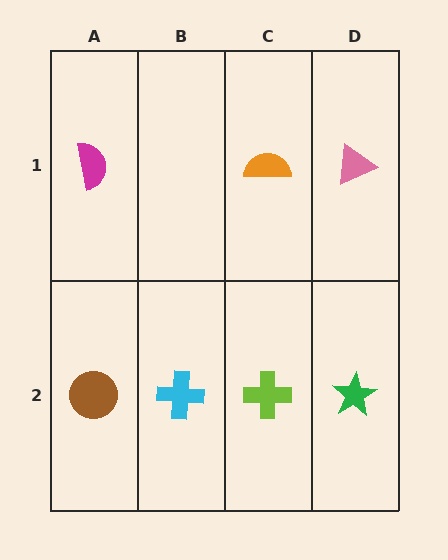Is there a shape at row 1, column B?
No, that cell is empty.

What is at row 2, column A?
A brown circle.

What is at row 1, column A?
A magenta semicircle.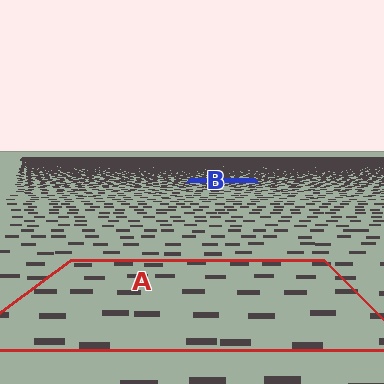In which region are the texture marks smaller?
The texture marks are smaller in region B, because it is farther away.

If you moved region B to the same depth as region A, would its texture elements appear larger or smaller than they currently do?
They would appear larger. At a closer depth, the same texture elements are projected at a bigger on-screen size.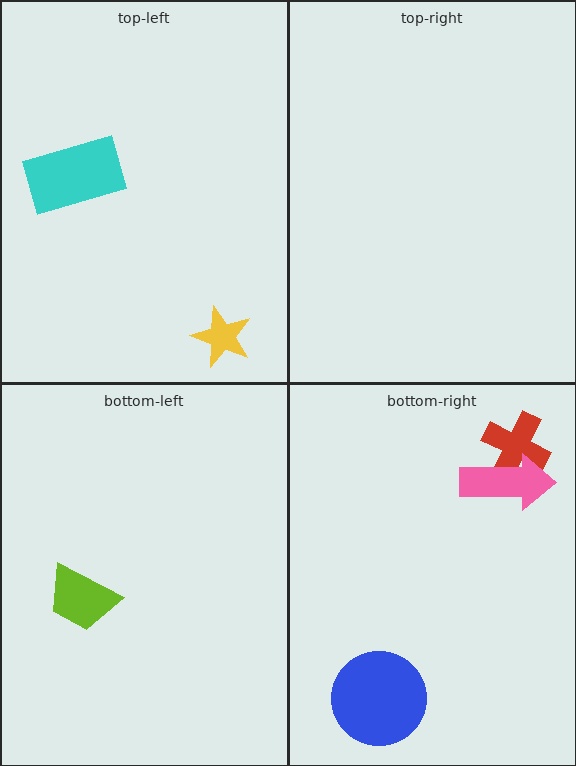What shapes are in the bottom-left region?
The lime trapezoid.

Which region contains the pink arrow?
The bottom-right region.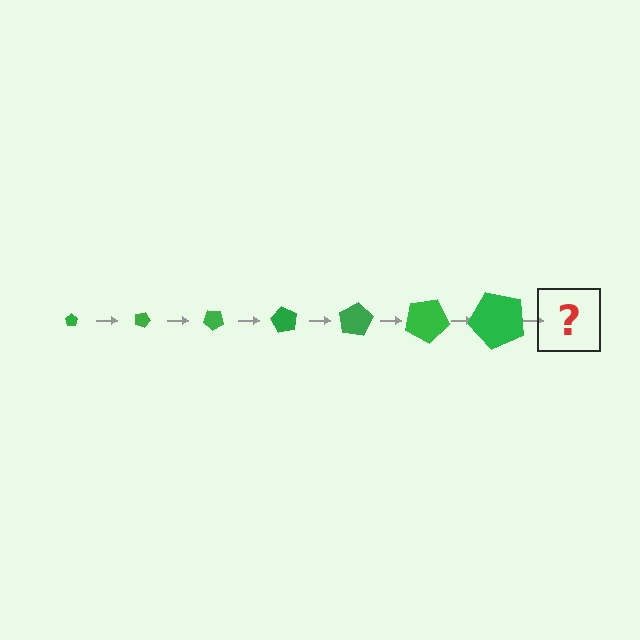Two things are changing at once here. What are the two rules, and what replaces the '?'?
The two rules are that the pentagon grows larger each step and it rotates 20 degrees each step. The '?' should be a pentagon, larger than the previous one and rotated 140 degrees from the start.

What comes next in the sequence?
The next element should be a pentagon, larger than the previous one and rotated 140 degrees from the start.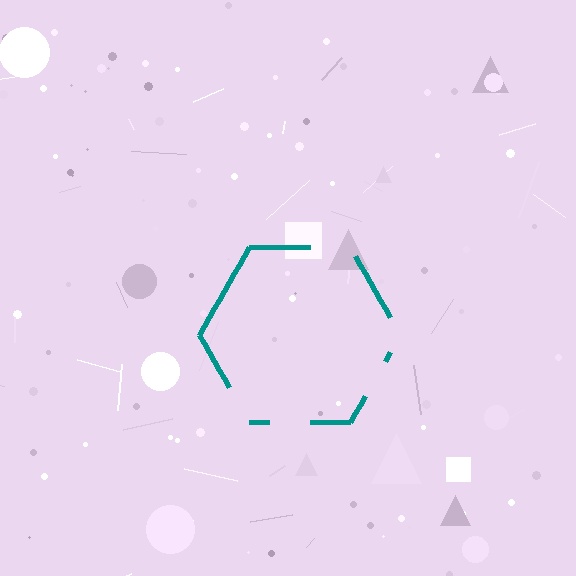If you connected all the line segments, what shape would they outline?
They would outline a hexagon.